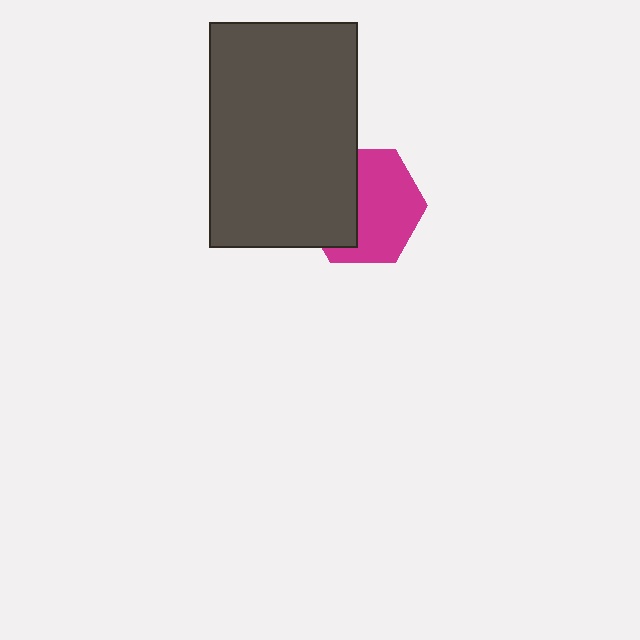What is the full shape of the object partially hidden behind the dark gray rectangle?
The partially hidden object is a magenta hexagon.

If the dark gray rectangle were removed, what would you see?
You would see the complete magenta hexagon.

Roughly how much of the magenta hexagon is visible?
About half of it is visible (roughly 60%).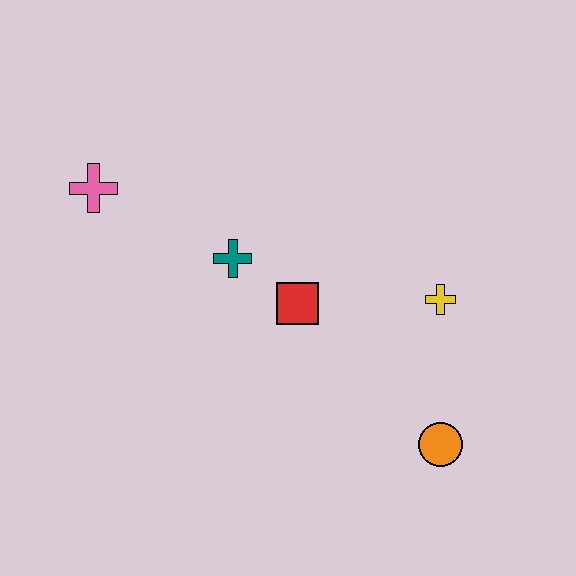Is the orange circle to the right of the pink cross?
Yes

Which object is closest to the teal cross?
The red square is closest to the teal cross.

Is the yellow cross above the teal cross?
No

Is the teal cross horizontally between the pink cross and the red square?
Yes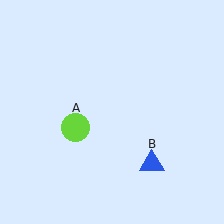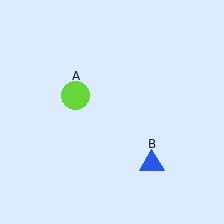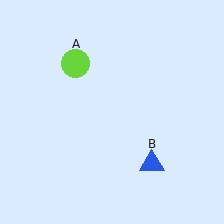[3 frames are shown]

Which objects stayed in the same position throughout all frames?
Blue triangle (object B) remained stationary.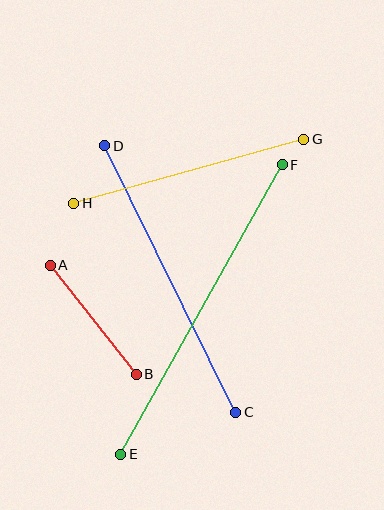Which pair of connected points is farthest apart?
Points E and F are farthest apart.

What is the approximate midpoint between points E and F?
The midpoint is at approximately (201, 309) pixels.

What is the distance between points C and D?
The distance is approximately 297 pixels.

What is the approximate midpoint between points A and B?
The midpoint is at approximately (93, 320) pixels.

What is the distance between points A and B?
The distance is approximately 139 pixels.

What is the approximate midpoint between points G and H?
The midpoint is at approximately (189, 171) pixels.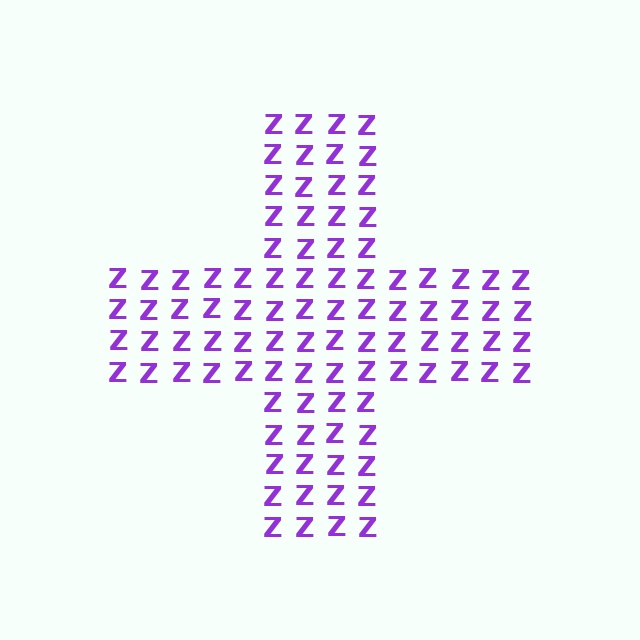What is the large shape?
The large shape is a cross.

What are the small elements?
The small elements are letter Z's.